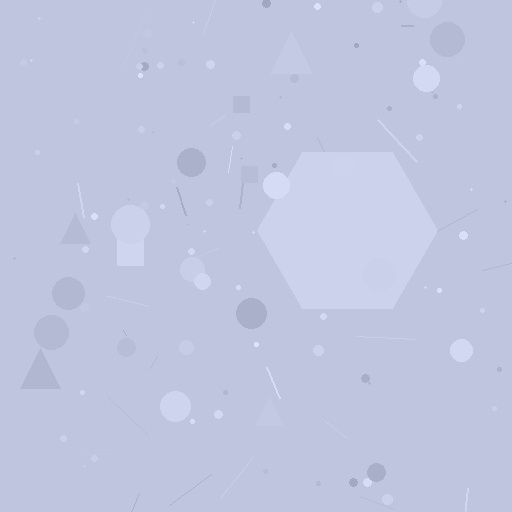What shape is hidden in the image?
A hexagon is hidden in the image.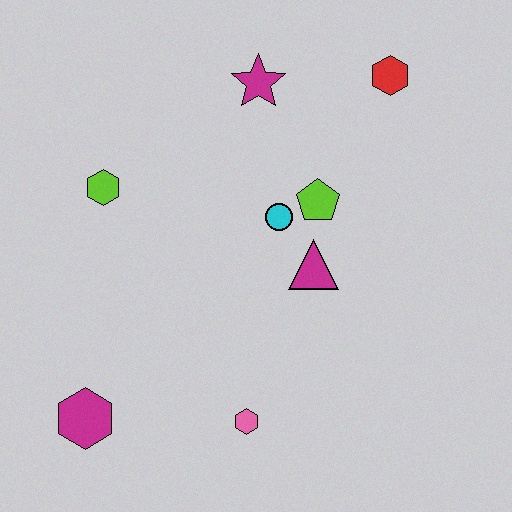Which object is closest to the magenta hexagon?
The pink hexagon is closest to the magenta hexagon.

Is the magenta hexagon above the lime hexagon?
No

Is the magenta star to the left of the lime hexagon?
No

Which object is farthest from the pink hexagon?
The red hexagon is farthest from the pink hexagon.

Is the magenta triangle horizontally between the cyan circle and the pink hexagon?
No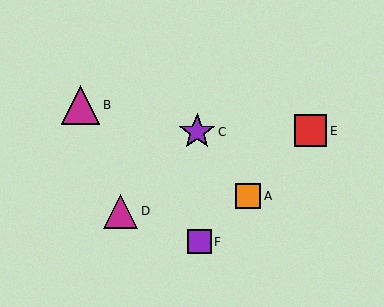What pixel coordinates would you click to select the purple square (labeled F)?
Click at (199, 242) to select the purple square F.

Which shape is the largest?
The magenta triangle (labeled B) is the largest.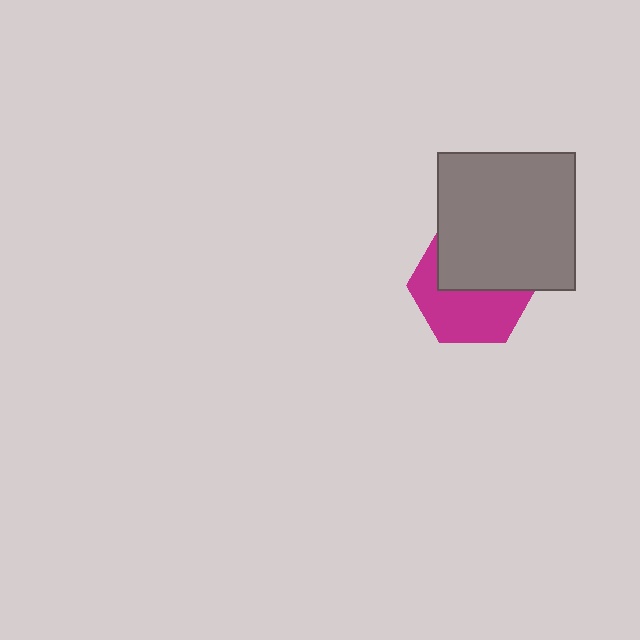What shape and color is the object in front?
The object in front is a gray square.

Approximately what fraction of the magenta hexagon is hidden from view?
Roughly 48% of the magenta hexagon is hidden behind the gray square.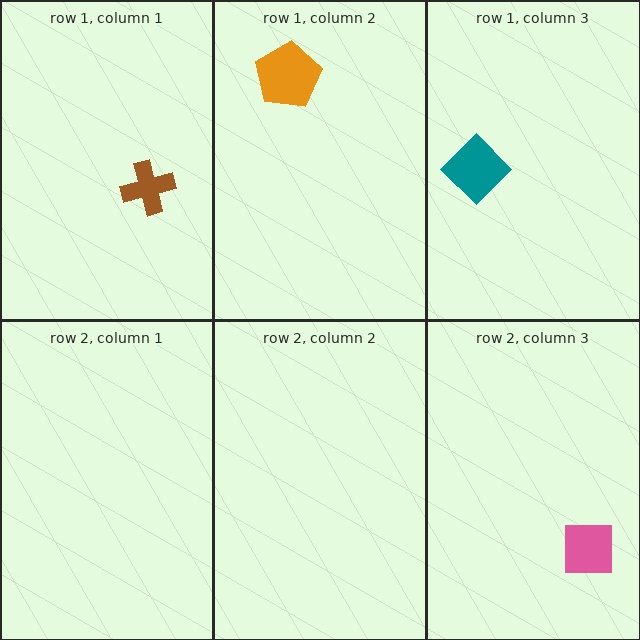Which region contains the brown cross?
The row 1, column 1 region.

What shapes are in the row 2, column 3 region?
The pink square.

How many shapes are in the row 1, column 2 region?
1.